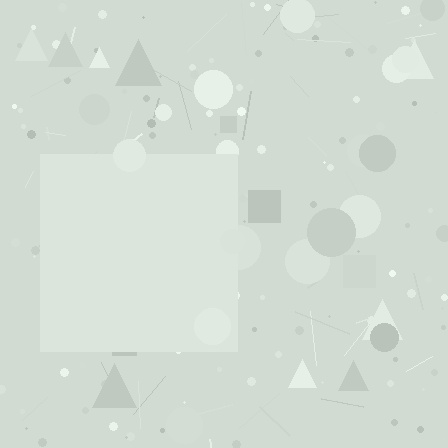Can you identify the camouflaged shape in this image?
The camouflaged shape is a square.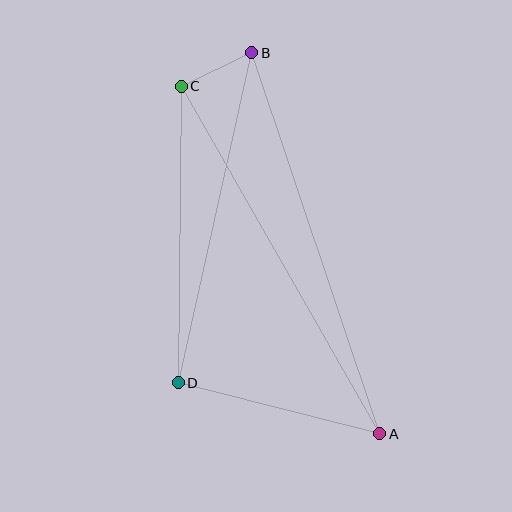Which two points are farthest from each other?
Points A and B are farthest from each other.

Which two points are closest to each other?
Points B and C are closest to each other.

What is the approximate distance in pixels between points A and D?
The distance between A and D is approximately 208 pixels.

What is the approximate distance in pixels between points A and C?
The distance between A and C is approximately 400 pixels.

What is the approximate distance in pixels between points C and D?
The distance between C and D is approximately 296 pixels.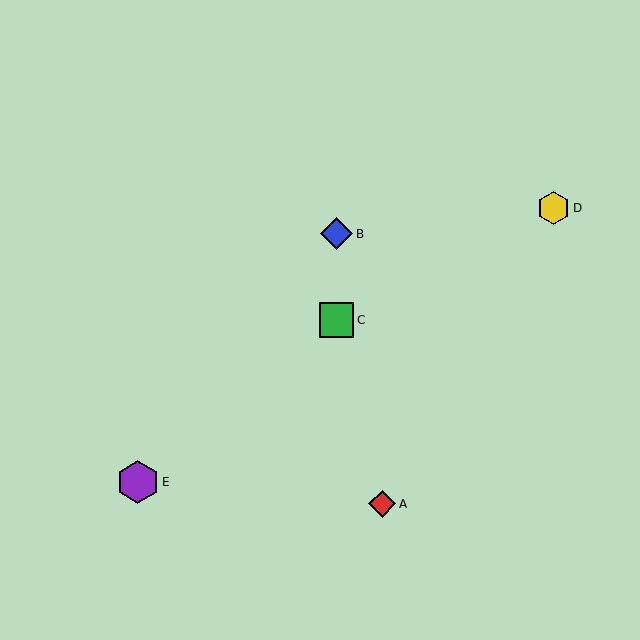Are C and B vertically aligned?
Yes, both are at x≈337.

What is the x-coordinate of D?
Object D is at x≈553.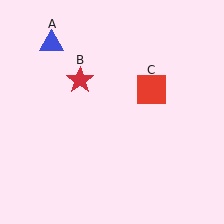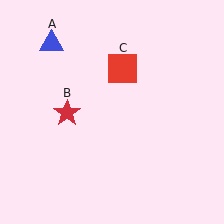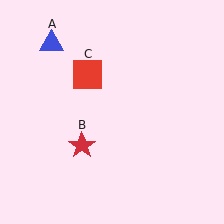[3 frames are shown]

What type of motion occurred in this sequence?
The red star (object B), red square (object C) rotated counterclockwise around the center of the scene.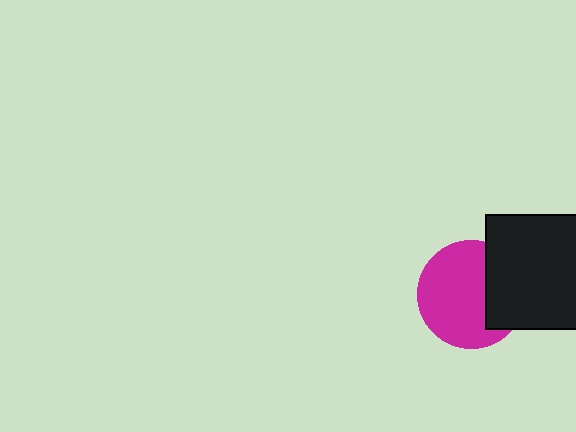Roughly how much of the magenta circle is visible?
Most of it is visible (roughly 69%).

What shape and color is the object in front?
The object in front is a black square.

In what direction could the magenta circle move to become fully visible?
The magenta circle could move left. That would shift it out from behind the black square entirely.